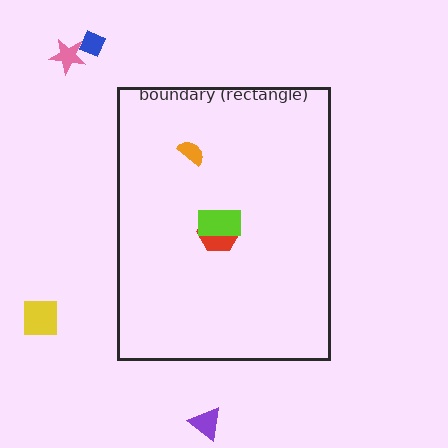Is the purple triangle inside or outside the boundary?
Outside.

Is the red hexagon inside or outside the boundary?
Inside.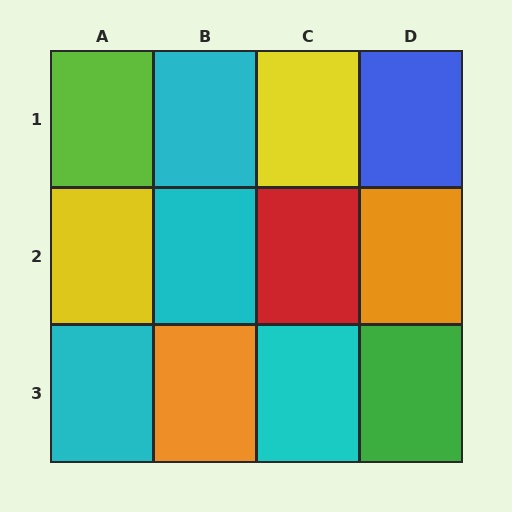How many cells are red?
1 cell is red.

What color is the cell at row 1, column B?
Cyan.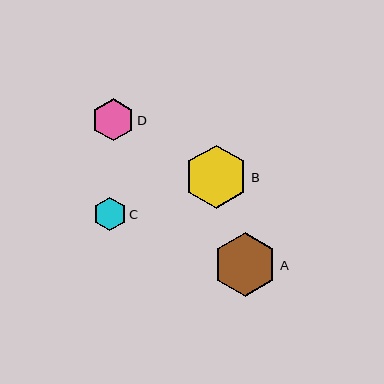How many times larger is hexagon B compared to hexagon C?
Hexagon B is approximately 1.9 times the size of hexagon C.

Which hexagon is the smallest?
Hexagon C is the smallest with a size of approximately 33 pixels.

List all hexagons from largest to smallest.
From largest to smallest: A, B, D, C.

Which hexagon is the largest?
Hexagon A is the largest with a size of approximately 64 pixels.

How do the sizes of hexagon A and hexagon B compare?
Hexagon A and hexagon B are approximately the same size.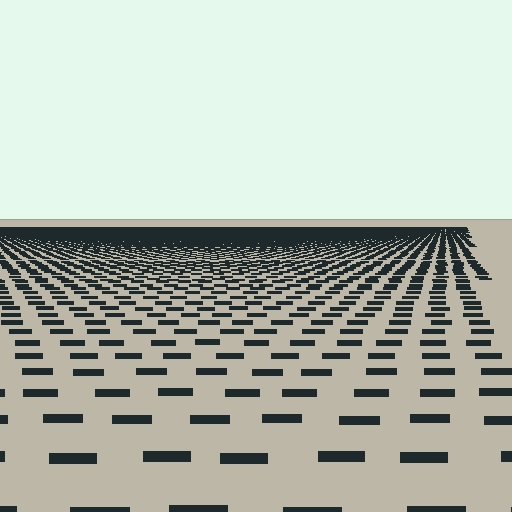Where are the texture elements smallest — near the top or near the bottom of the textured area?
Near the top.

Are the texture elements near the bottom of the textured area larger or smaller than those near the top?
Larger. Near the bottom, elements are closer to the viewer and appear at a bigger on-screen size.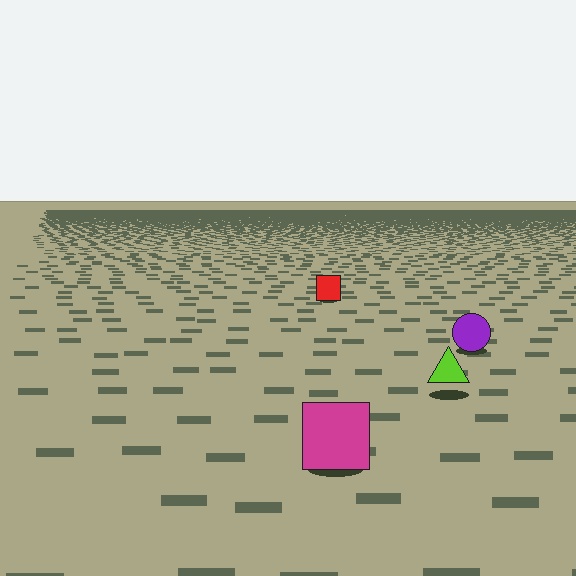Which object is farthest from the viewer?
The red square is farthest from the viewer. It appears smaller and the ground texture around it is denser.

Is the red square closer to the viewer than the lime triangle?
No. The lime triangle is closer — you can tell from the texture gradient: the ground texture is coarser near it.